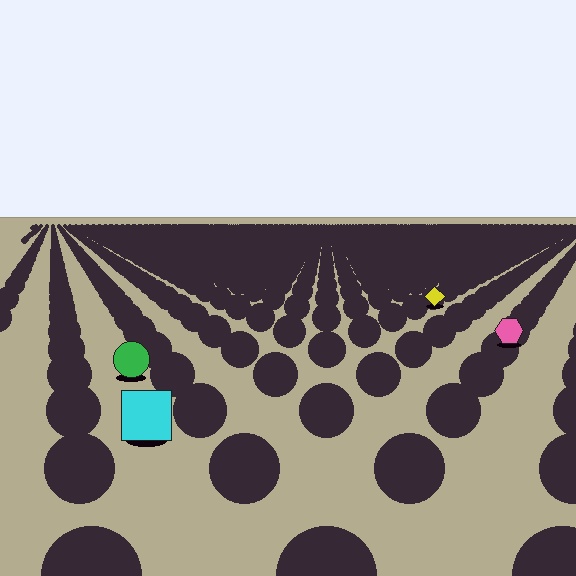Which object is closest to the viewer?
The cyan square is closest. The texture marks near it are larger and more spread out.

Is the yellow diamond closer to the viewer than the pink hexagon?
No. The pink hexagon is closer — you can tell from the texture gradient: the ground texture is coarser near it.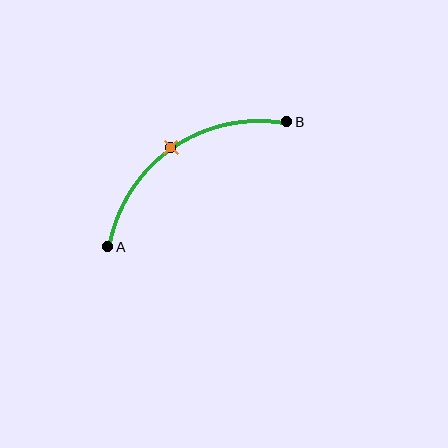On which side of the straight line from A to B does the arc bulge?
The arc bulges above and to the left of the straight line connecting A and B.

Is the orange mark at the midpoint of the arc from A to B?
Yes. The orange mark lies on the arc at equal arc-length from both A and B — it is the arc midpoint.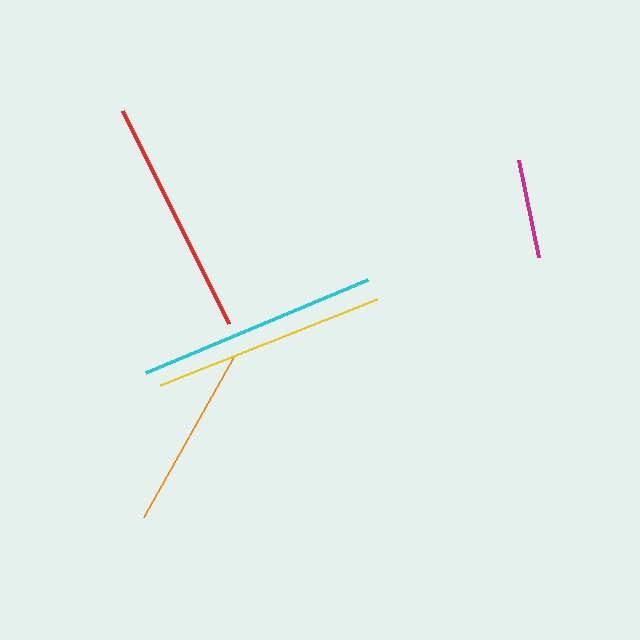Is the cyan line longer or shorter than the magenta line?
The cyan line is longer than the magenta line.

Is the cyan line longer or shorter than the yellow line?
The cyan line is longer than the yellow line.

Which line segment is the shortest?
The magenta line is the shortest at approximately 99 pixels.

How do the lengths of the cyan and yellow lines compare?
The cyan and yellow lines are approximately the same length.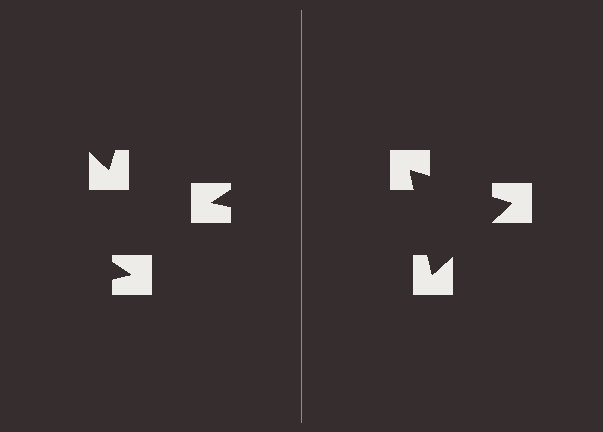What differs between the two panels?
The notched squares are positioned identically on both sides; only the wedge orientations differ. On the right they align to a triangle; on the left they are misaligned.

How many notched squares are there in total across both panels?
6 — 3 on each side.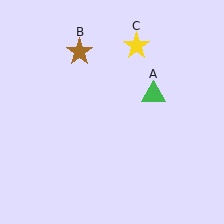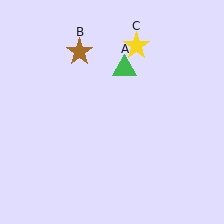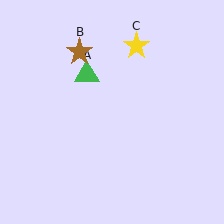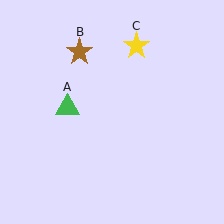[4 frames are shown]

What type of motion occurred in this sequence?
The green triangle (object A) rotated counterclockwise around the center of the scene.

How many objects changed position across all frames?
1 object changed position: green triangle (object A).